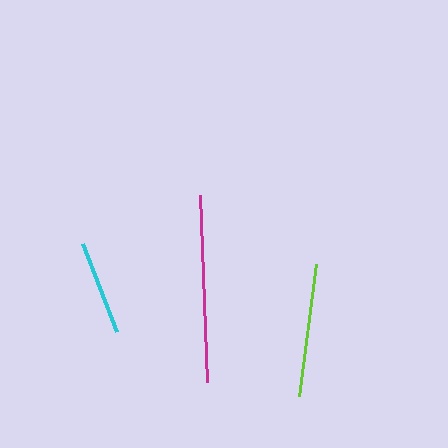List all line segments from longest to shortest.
From longest to shortest: magenta, lime, cyan.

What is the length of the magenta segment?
The magenta segment is approximately 187 pixels long.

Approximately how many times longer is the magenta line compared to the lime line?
The magenta line is approximately 1.4 times the length of the lime line.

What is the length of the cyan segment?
The cyan segment is approximately 94 pixels long.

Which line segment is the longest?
The magenta line is the longest at approximately 187 pixels.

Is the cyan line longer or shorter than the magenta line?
The magenta line is longer than the cyan line.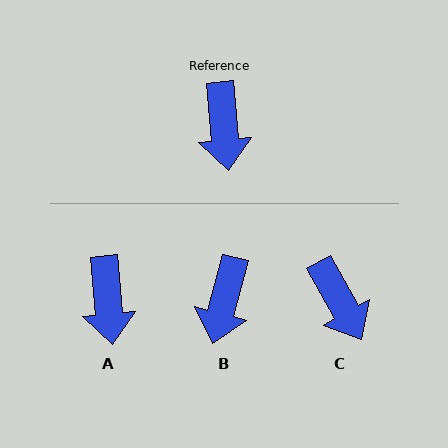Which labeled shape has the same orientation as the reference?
A.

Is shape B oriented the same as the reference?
No, it is off by about 20 degrees.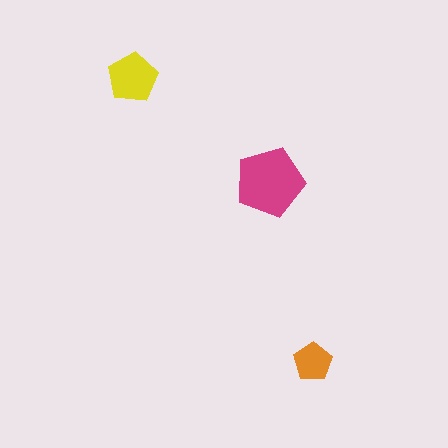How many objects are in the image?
There are 3 objects in the image.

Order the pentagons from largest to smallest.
the magenta one, the yellow one, the orange one.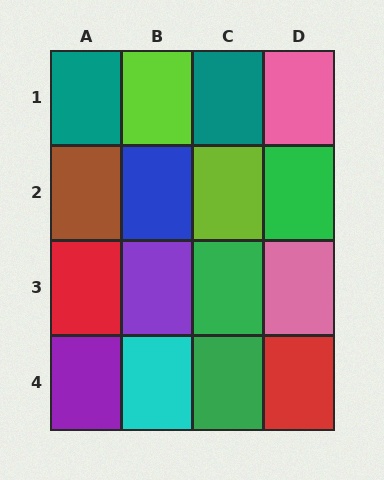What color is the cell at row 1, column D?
Pink.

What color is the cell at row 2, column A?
Brown.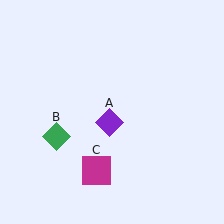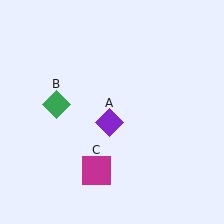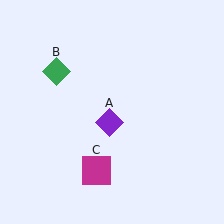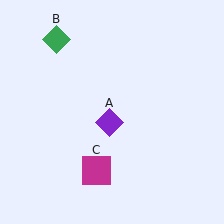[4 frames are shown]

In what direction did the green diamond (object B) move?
The green diamond (object B) moved up.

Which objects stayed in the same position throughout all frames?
Purple diamond (object A) and magenta square (object C) remained stationary.